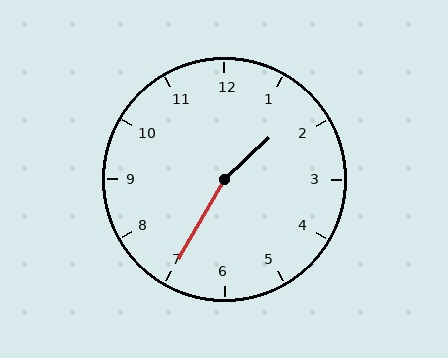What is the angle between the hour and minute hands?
Approximately 162 degrees.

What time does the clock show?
1:35.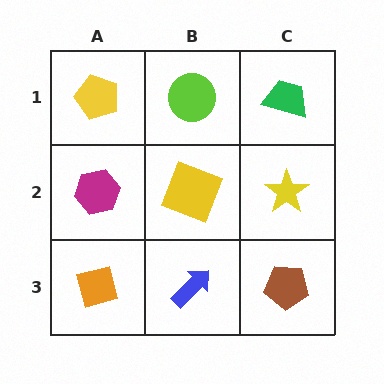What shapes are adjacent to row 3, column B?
A yellow square (row 2, column B), an orange square (row 3, column A), a brown pentagon (row 3, column C).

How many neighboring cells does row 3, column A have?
2.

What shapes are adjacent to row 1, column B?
A yellow square (row 2, column B), a yellow pentagon (row 1, column A), a green trapezoid (row 1, column C).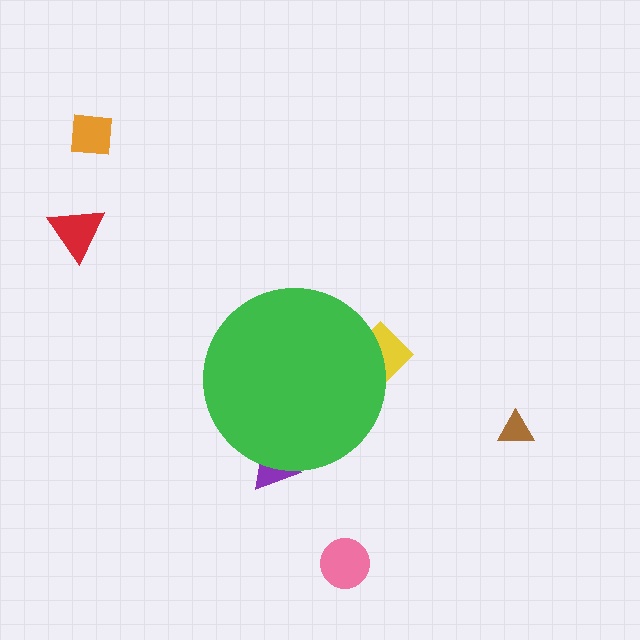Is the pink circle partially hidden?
No, the pink circle is fully visible.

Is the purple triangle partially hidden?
Yes, the purple triangle is partially hidden behind the green circle.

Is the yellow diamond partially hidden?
Yes, the yellow diamond is partially hidden behind the green circle.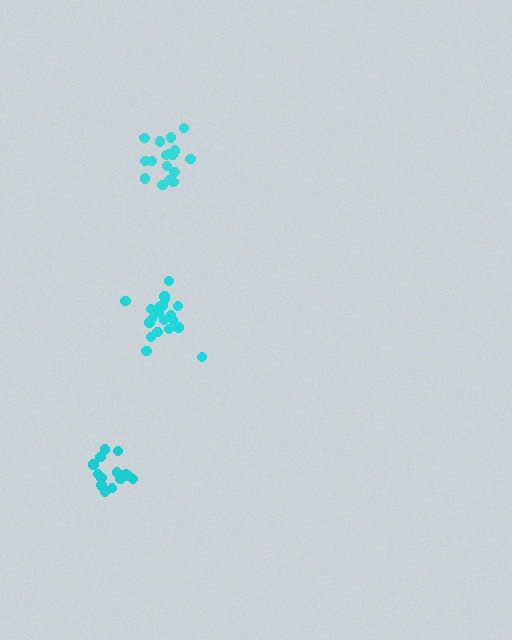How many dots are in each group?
Group 1: 18 dots, Group 2: 17 dots, Group 3: 21 dots (56 total).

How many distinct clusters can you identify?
There are 3 distinct clusters.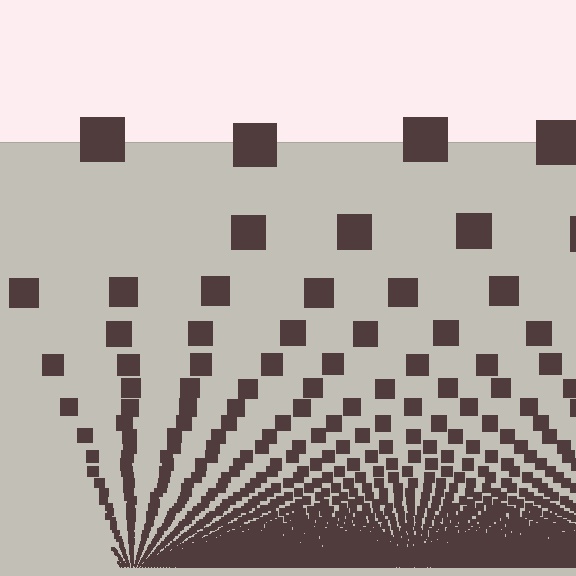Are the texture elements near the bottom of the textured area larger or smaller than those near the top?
Smaller. The gradient is inverted — elements near the bottom are smaller and denser.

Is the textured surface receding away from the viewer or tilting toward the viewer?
The surface appears to tilt toward the viewer. Texture elements get larger and sparser toward the top.